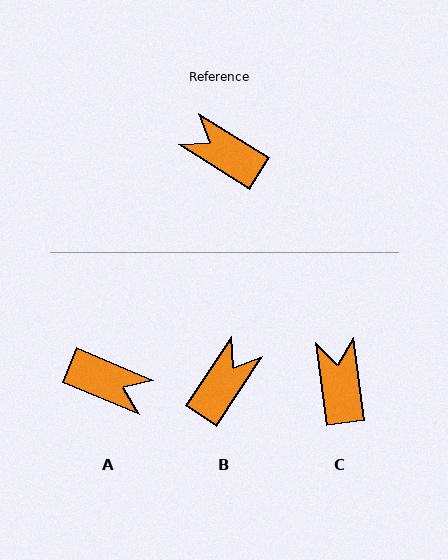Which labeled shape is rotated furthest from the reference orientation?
A, about 171 degrees away.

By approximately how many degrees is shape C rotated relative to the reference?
Approximately 50 degrees clockwise.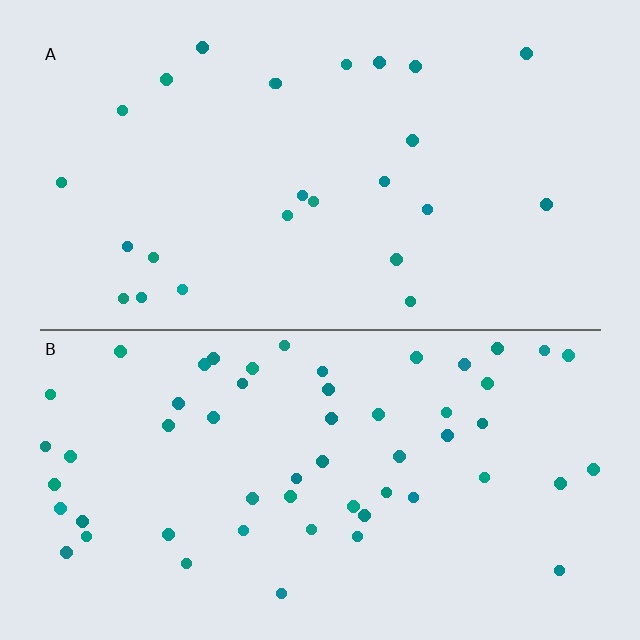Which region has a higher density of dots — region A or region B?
B (the bottom).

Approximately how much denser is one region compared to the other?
Approximately 2.2× — region B over region A.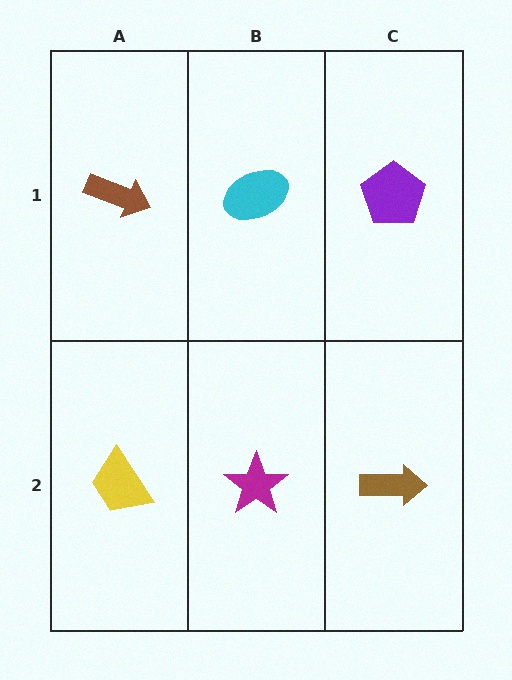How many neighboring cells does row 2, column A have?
2.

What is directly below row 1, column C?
A brown arrow.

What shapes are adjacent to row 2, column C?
A purple pentagon (row 1, column C), a magenta star (row 2, column B).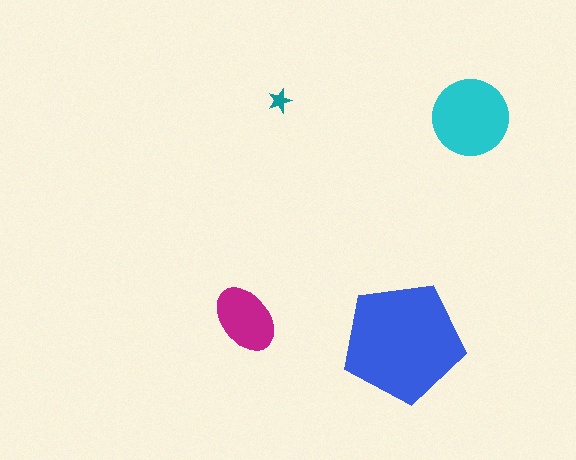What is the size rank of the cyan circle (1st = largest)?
2nd.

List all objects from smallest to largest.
The teal star, the magenta ellipse, the cyan circle, the blue pentagon.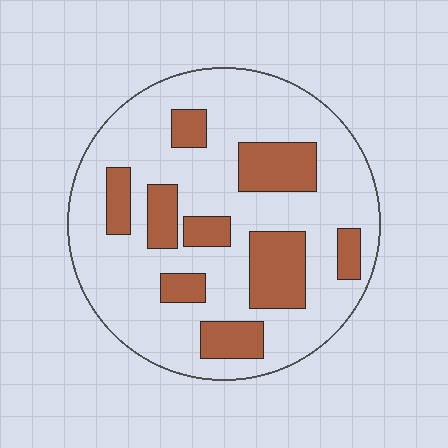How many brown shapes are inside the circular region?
9.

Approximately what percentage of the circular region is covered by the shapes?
Approximately 25%.